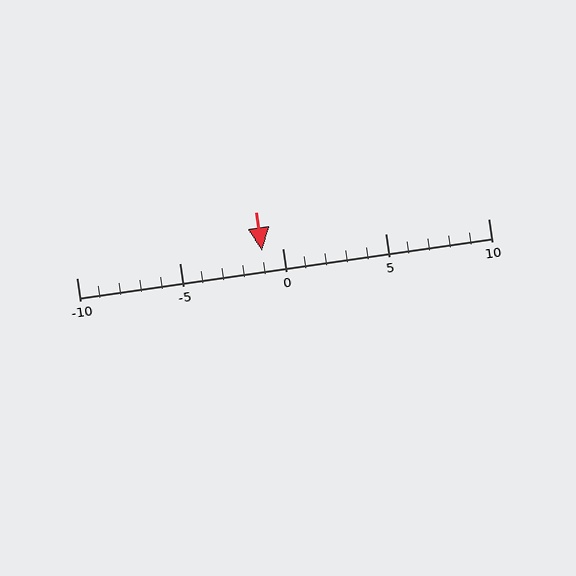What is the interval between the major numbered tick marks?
The major tick marks are spaced 5 units apart.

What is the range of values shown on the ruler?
The ruler shows values from -10 to 10.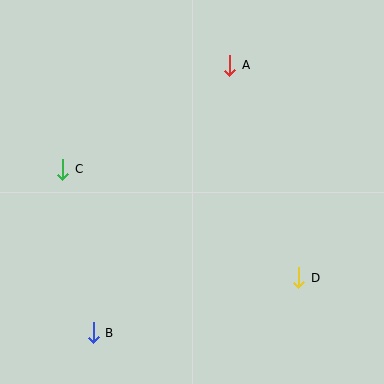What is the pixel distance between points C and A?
The distance between C and A is 197 pixels.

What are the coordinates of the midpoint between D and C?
The midpoint between D and C is at (181, 224).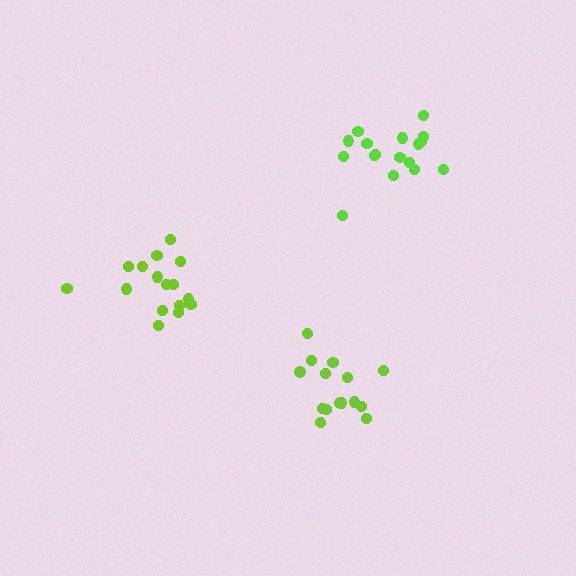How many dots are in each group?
Group 1: 15 dots, Group 2: 16 dots, Group 3: 17 dots (48 total).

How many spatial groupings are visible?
There are 3 spatial groupings.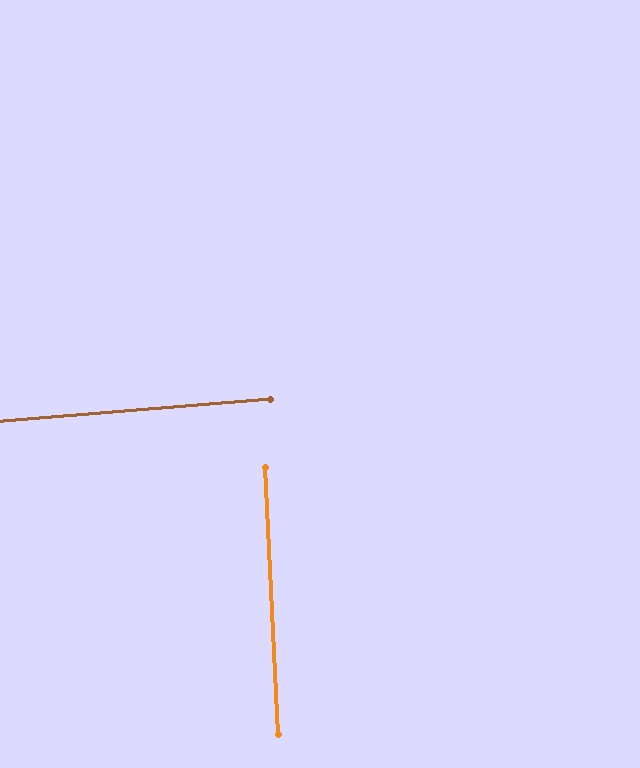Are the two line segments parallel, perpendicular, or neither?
Perpendicular — they meet at approximately 88°.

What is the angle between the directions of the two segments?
Approximately 88 degrees.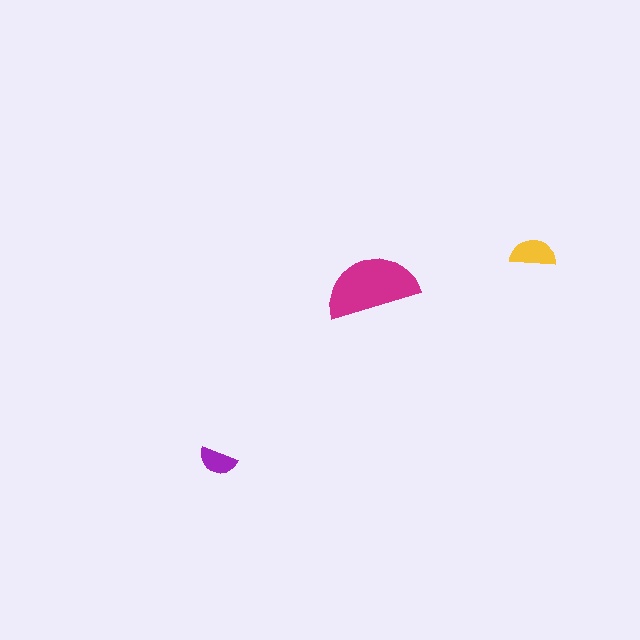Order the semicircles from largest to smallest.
the magenta one, the yellow one, the purple one.